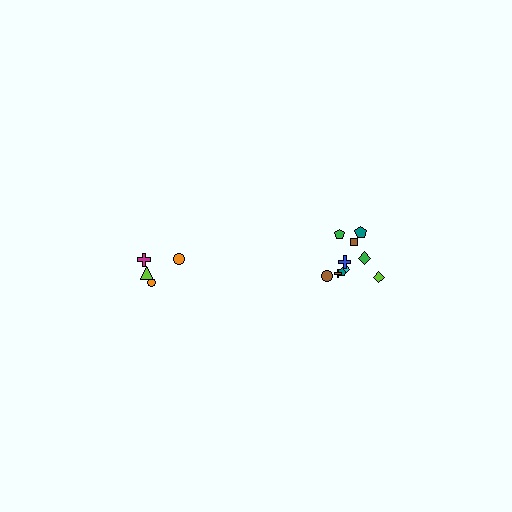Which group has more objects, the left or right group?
The right group.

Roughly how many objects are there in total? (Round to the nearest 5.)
Roughly 15 objects in total.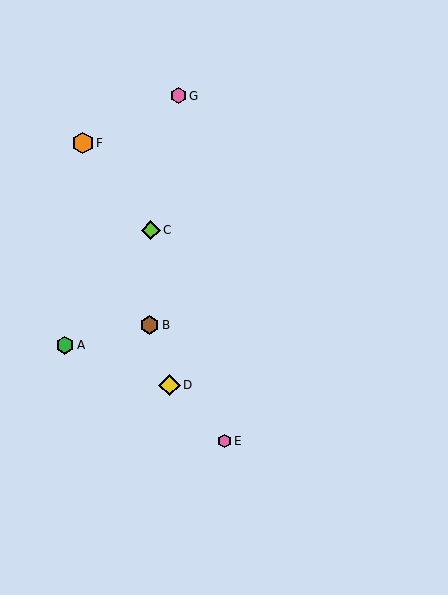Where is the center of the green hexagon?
The center of the green hexagon is at (65, 345).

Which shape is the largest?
The orange hexagon (labeled F) is the largest.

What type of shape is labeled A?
Shape A is a green hexagon.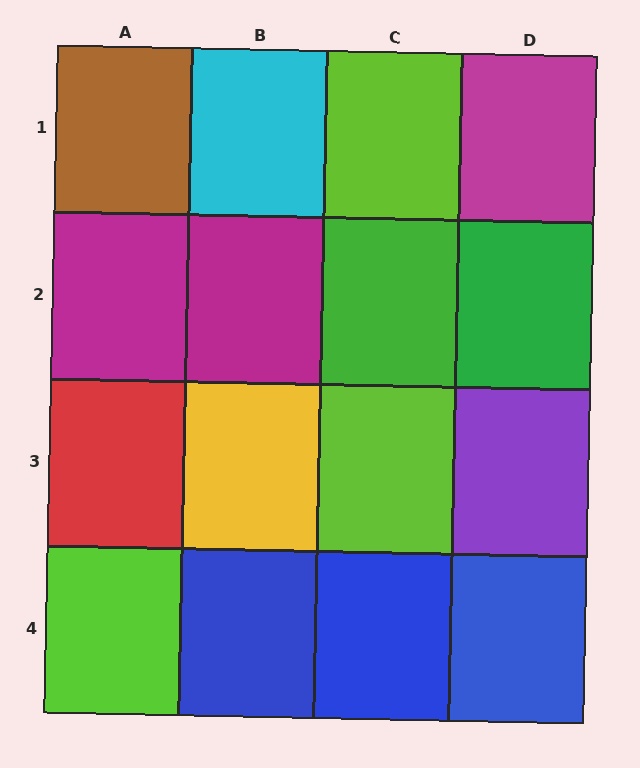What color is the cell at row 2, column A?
Magenta.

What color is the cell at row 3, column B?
Yellow.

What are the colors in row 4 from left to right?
Lime, blue, blue, blue.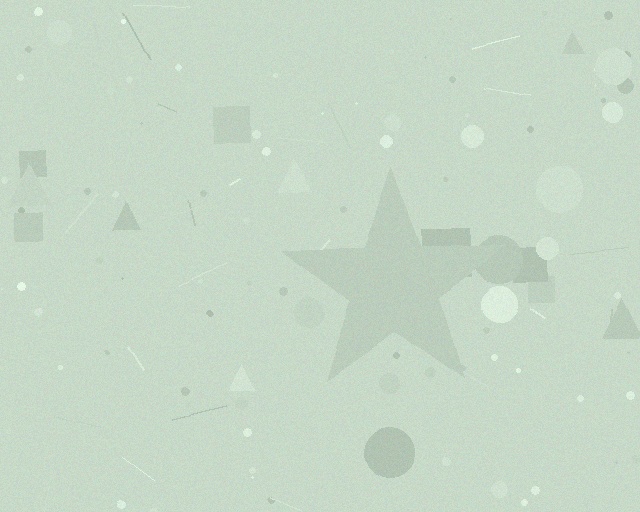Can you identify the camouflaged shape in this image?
The camouflaged shape is a star.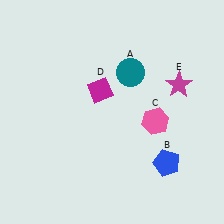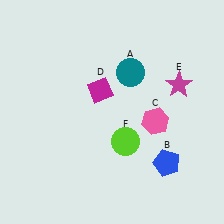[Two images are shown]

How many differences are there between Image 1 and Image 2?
There is 1 difference between the two images.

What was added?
A lime circle (F) was added in Image 2.